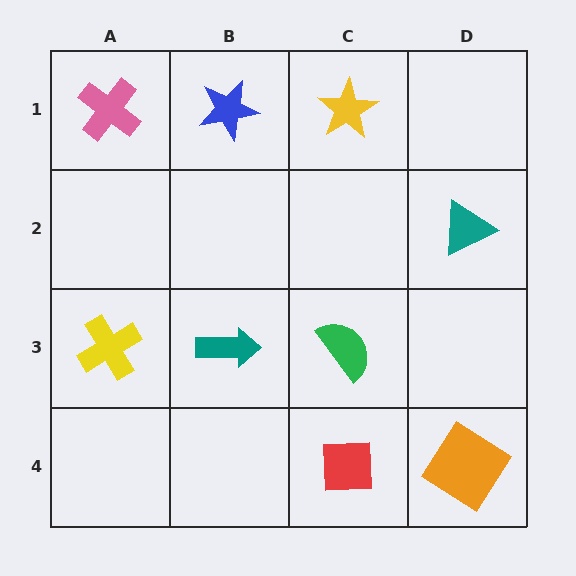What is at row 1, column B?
A blue star.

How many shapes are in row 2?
1 shape.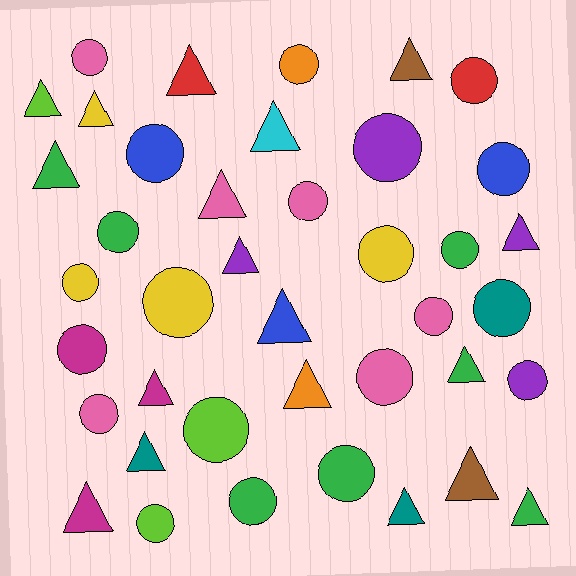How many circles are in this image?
There are 22 circles.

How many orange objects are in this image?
There are 2 orange objects.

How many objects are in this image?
There are 40 objects.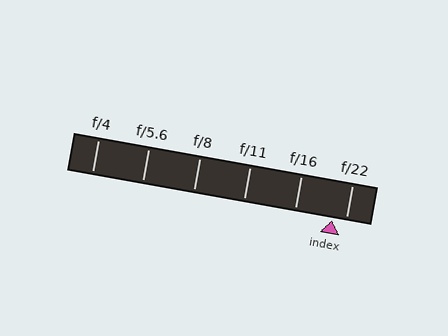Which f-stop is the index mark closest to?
The index mark is closest to f/22.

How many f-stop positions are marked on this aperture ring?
There are 6 f-stop positions marked.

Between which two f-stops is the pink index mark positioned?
The index mark is between f/16 and f/22.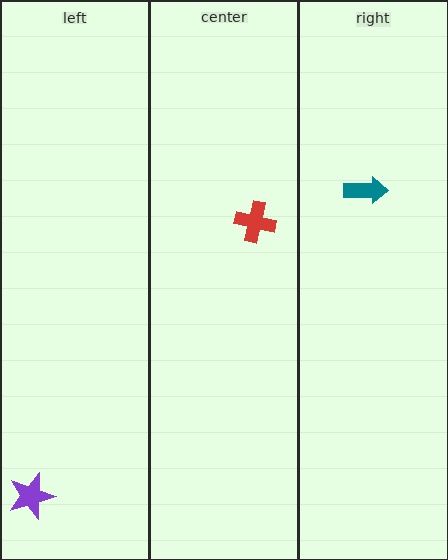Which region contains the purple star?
The left region.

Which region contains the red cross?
The center region.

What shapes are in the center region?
The red cross.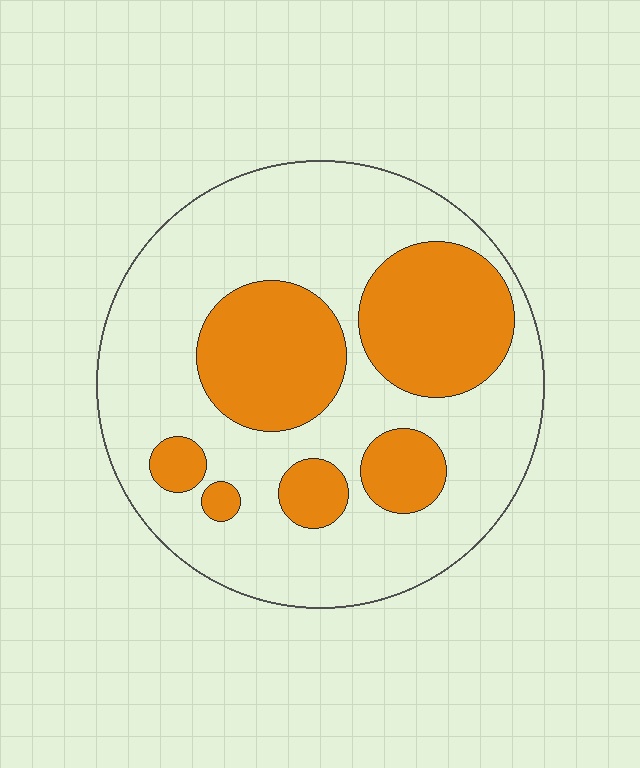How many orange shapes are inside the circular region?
6.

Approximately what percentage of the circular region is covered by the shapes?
Approximately 30%.